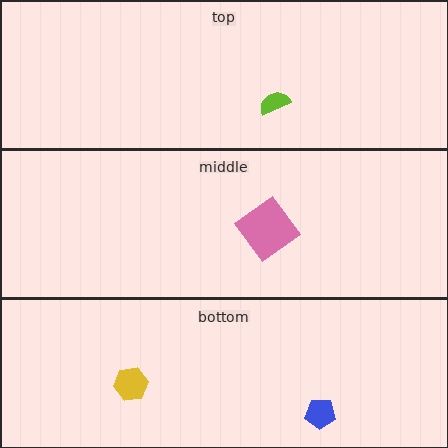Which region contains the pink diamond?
The middle region.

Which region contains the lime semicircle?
The top region.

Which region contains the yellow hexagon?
The bottom region.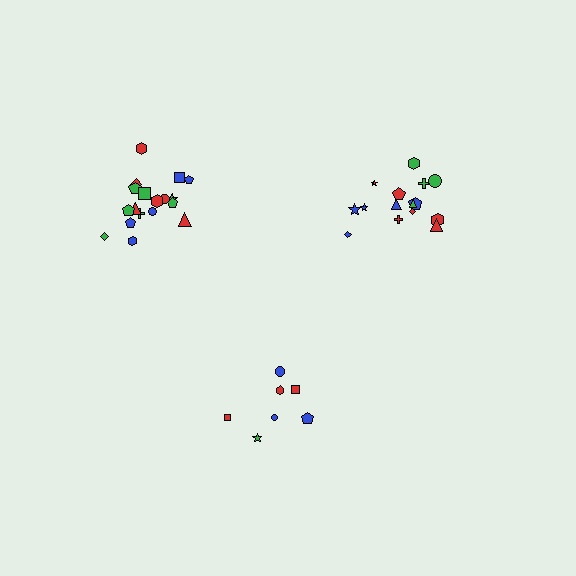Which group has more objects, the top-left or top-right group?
The top-left group.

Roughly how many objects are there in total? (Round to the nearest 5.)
Roughly 40 objects in total.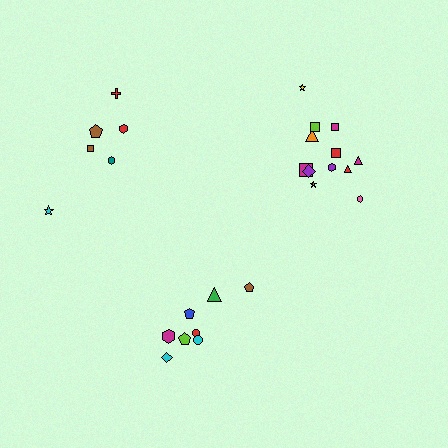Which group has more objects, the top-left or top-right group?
The top-right group.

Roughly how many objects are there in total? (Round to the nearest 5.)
Roughly 25 objects in total.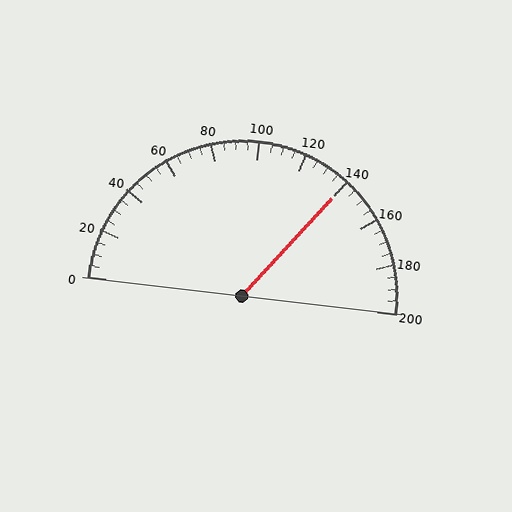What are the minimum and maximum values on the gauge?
The gauge ranges from 0 to 200.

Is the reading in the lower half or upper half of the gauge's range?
The reading is in the upper half of the range (0 to 200).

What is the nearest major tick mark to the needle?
The nearest major tick mark is 140.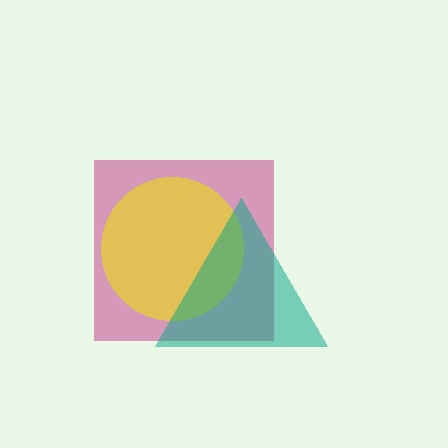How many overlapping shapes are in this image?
There are 3 overlapping shapes in the image.